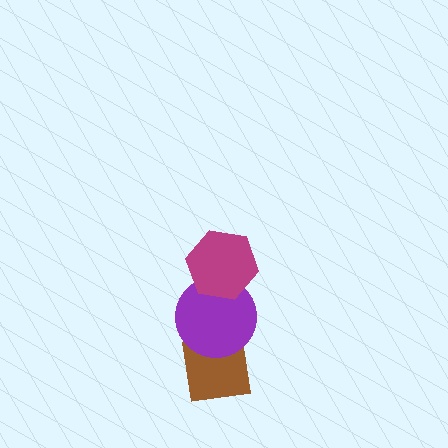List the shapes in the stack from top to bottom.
From top to bottom: the magenta hexagon, the purple circle, the brown square.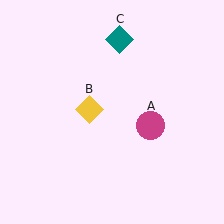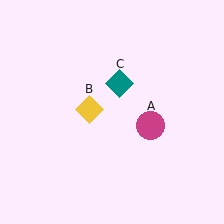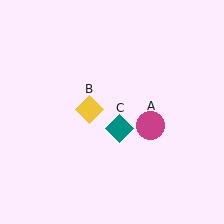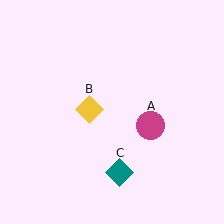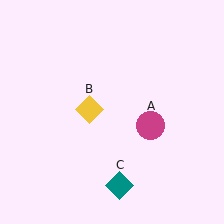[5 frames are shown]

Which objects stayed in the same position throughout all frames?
Magenta circle (object A) and yellow diamond (object B) remained stationary.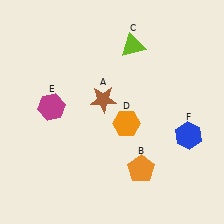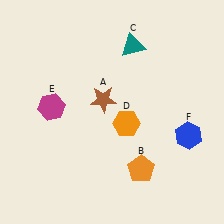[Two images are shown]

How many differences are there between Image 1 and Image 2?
There is 1 difference between the two images.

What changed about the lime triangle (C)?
In Image 1, C is lime. In Image 2, it changed to teal.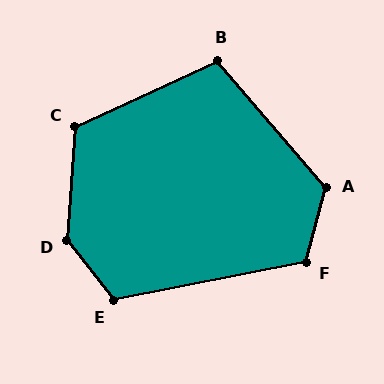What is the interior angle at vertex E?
Approximately 116 degrees (obtuse).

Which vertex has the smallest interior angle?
B, at approximately 106 degrees.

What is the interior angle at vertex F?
Approximately 116 degrees (obtuse).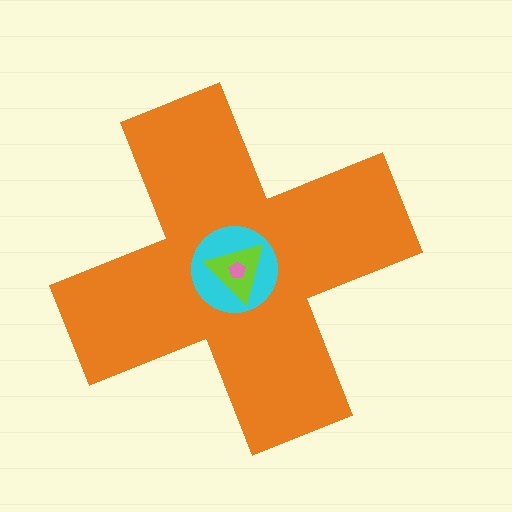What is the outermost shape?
The orange cross.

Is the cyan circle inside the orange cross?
Yes.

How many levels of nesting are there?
4.